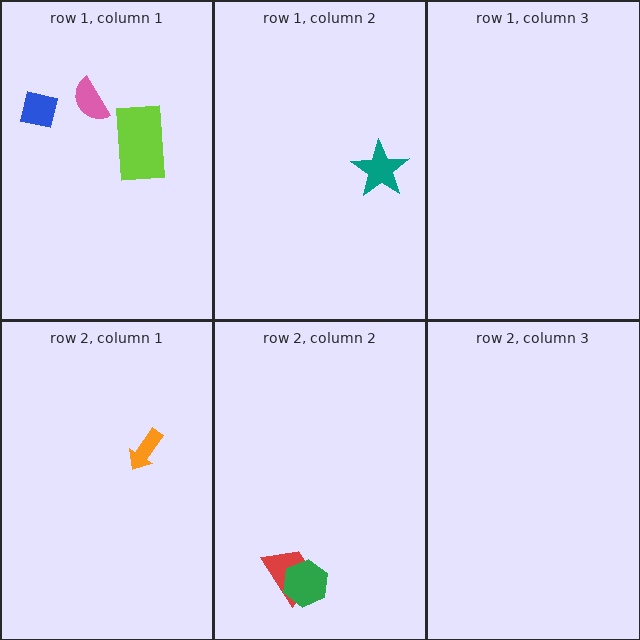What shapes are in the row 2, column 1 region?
The orange arrow.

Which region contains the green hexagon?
The row 2, column 2 region.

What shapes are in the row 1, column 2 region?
The teal star.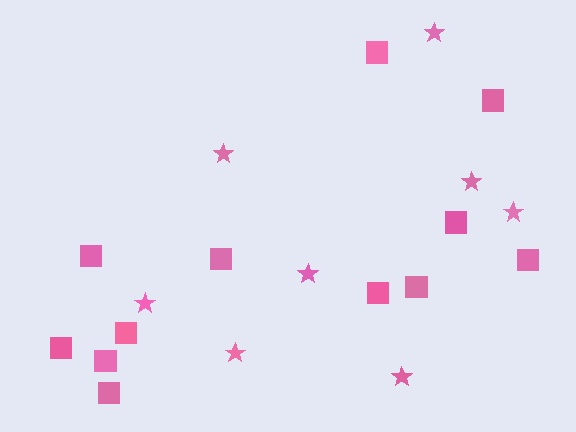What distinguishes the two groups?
There are 2 groups: one group of stars (8) and one group of squares (12).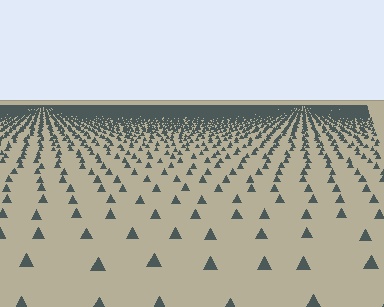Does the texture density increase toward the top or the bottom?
Density increases toward the top.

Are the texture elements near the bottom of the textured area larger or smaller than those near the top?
Larger. Near the bottom, elements are closer to the viewer and appear at a bigger on-screen size.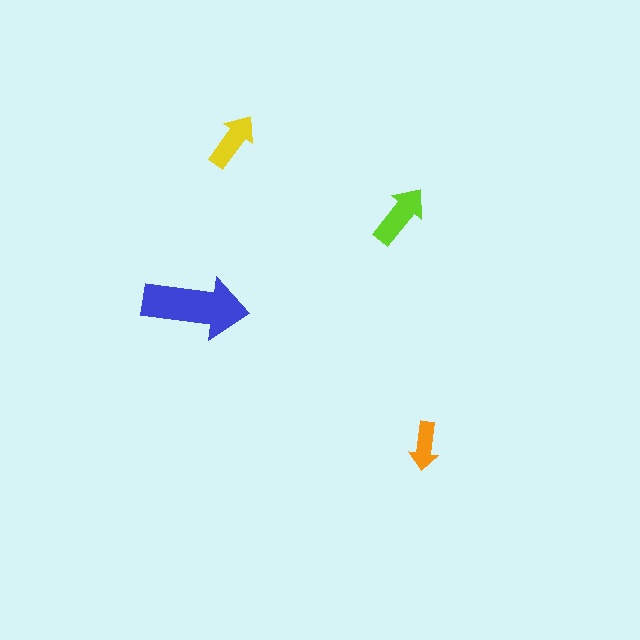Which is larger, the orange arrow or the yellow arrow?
The yellow one.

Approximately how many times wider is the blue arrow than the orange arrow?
About 2 times wider.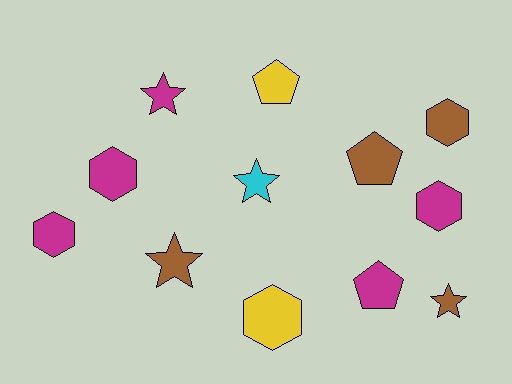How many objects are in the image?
There are 12 objects.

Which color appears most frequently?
Magenta, with 5 objects.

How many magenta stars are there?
There is 1 magenta star.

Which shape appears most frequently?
Hexagon, with 5 objects.